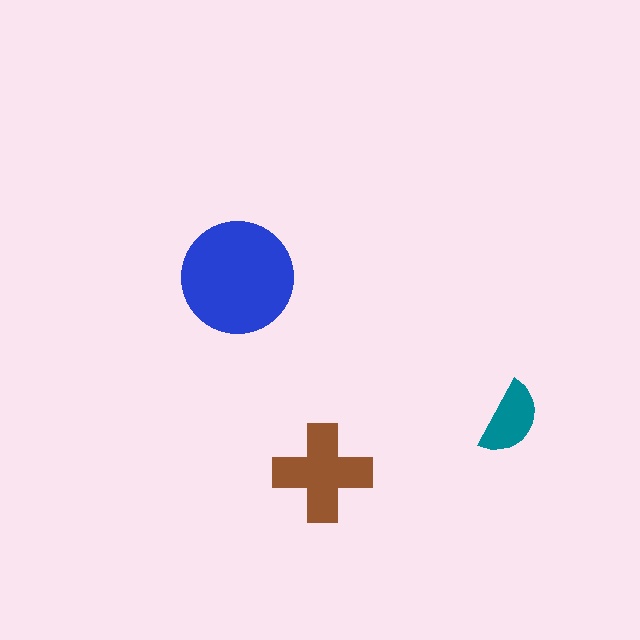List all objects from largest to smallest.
The blue circle, the brown cross, the teal semicircle.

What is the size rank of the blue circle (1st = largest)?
1st.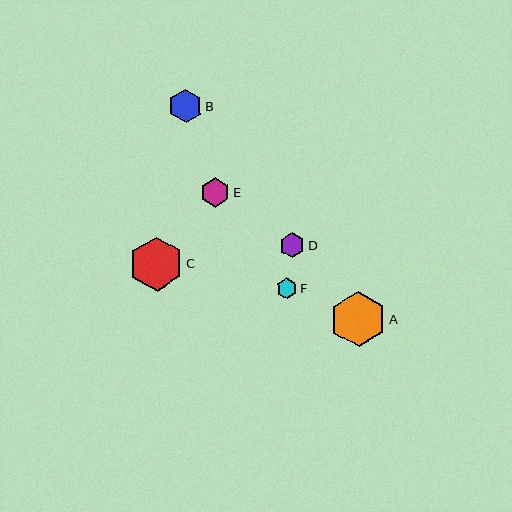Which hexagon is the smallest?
Hexagon F is the smallest with a size of approximately 20 pixels.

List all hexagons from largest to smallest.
From largest to smallest: A, C, B, E, D, F.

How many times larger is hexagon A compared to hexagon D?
Hexagon A is approximately 2.2 times the size of hexagon D.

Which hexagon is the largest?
Hexagon A is the largest with a size of approximately 56 pixels.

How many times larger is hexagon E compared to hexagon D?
Hexagon E is approximately 1.2 times the size of hexagon D.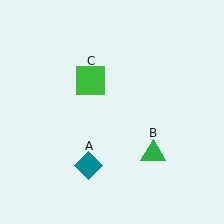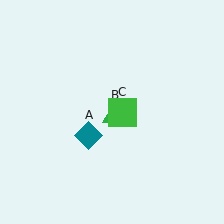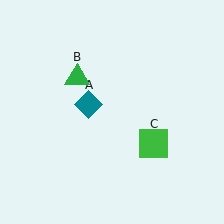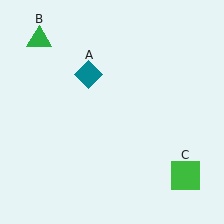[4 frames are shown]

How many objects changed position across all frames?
3 objects changed position: teal diamond (object A), green triangle (object B), green square (object C).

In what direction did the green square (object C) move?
The green square (object C) moved down and to the right.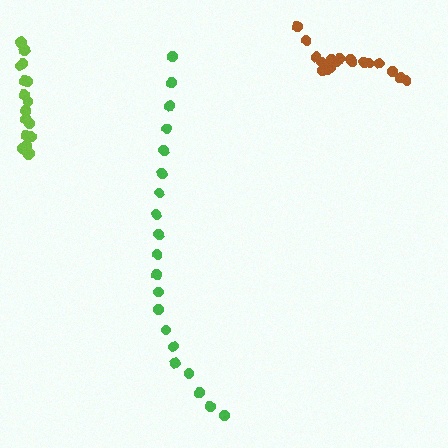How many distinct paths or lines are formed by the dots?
There are 3 distinct paths.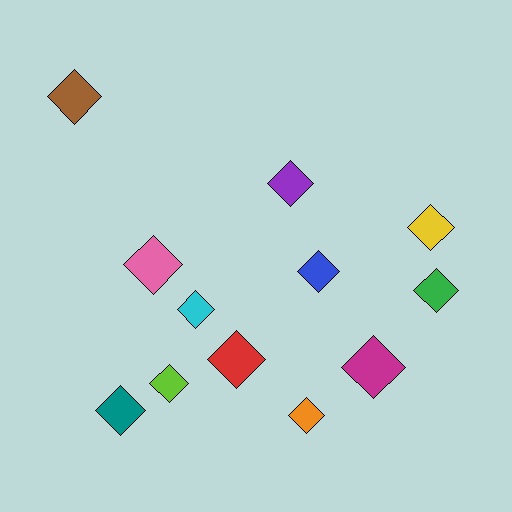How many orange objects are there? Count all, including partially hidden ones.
There is 1 orange object.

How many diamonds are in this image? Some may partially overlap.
There are 12 diamonds.